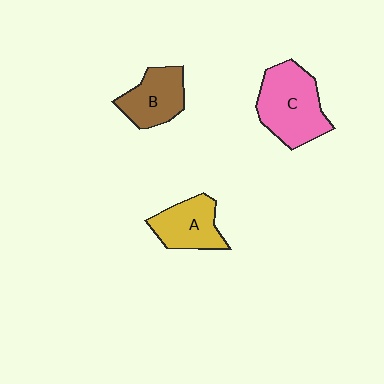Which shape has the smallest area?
Shape A (yellow).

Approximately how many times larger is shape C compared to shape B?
Approximately 1.5 times.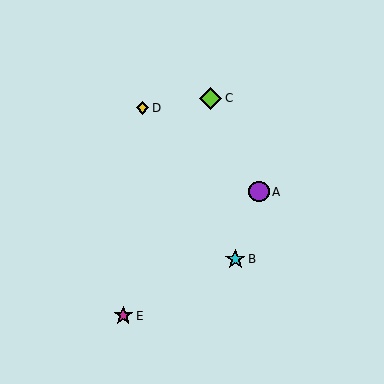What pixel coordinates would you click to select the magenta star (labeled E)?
Click at (123, 316) to select the magenta star E.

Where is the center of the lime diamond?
The center of the lime diamond is at (211, 98).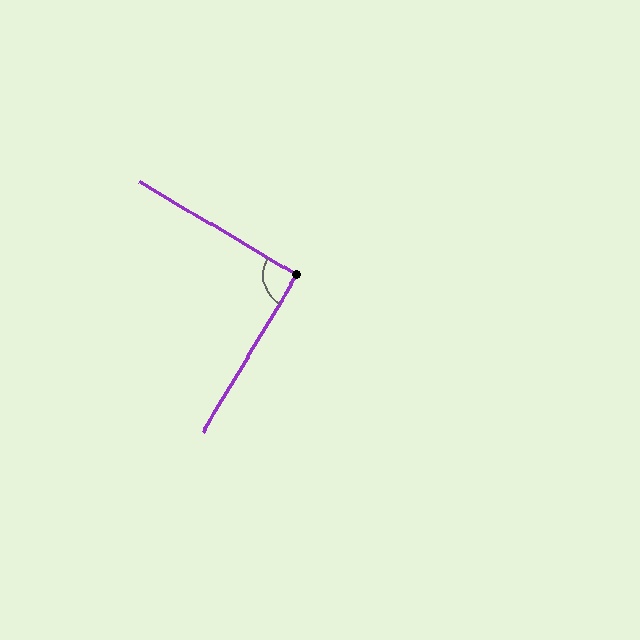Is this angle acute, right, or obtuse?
It is approximately a right angle.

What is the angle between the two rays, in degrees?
Approximately 90 degrees.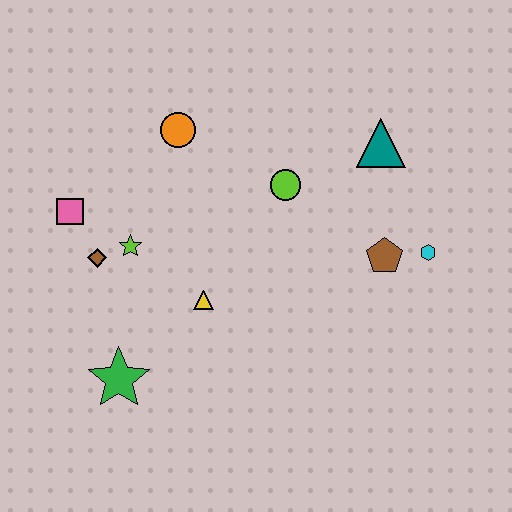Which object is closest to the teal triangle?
The lime circle is closest to the teal triangle.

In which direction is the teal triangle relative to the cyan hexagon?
The teal triangle is above the cyan hexagon.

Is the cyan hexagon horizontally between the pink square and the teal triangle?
No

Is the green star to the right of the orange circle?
No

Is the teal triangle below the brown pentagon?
No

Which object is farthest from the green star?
The teal triangle is farthest from the green star.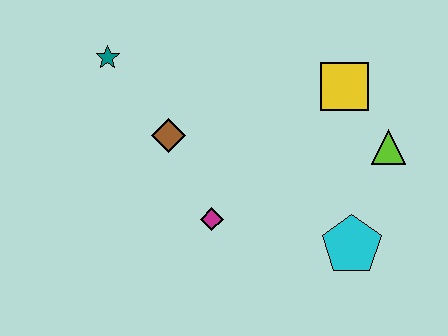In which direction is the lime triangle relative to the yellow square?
The lime triangle is below the yellow square.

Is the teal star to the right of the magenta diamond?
No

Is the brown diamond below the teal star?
Yes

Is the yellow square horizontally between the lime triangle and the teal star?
Yes